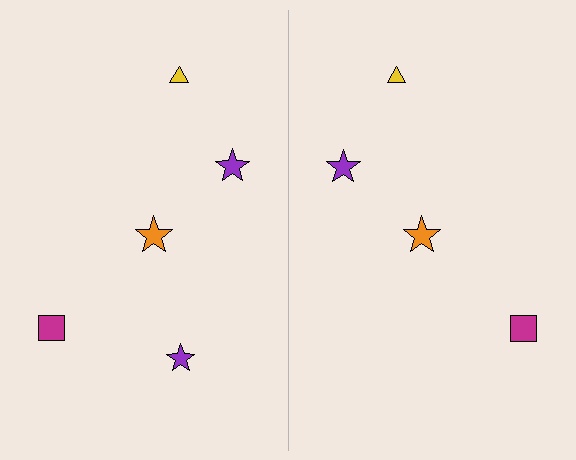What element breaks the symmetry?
A purple star is missing from the right side.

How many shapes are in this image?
There are 9 shapes in this image.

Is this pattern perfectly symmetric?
No, the pattern is not perfectly symmetric. A purple star is missing from the right side.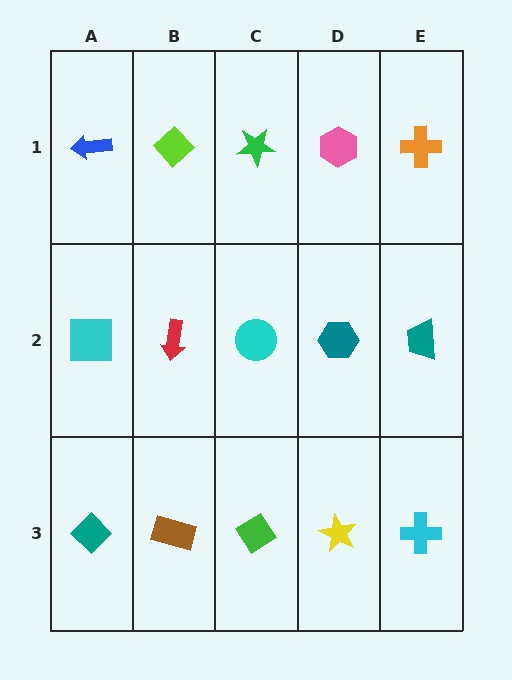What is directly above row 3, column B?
A red arrow.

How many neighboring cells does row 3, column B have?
3.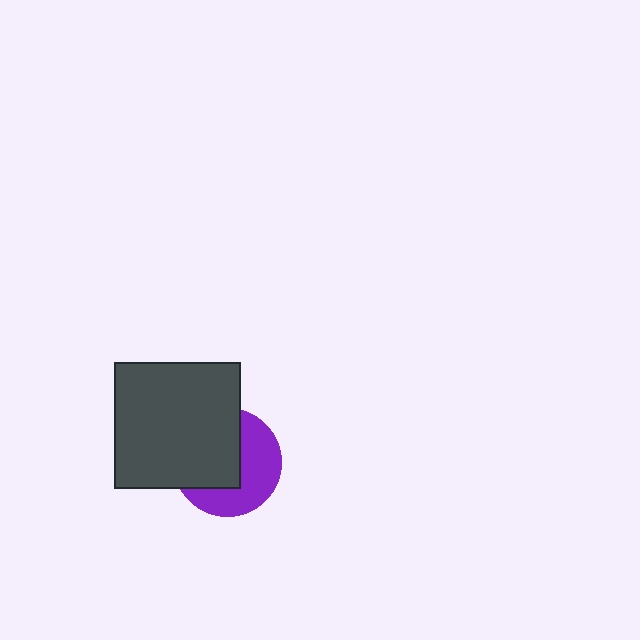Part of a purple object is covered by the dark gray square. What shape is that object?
It is a circle.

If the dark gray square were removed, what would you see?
You would see the complete purple circle.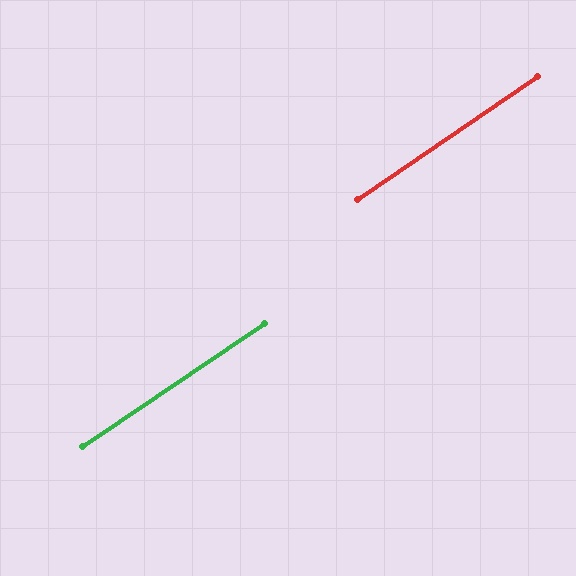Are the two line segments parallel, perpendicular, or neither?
Parallel — their directions differ by only 0.4°.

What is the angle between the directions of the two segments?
Approximately 0 degrees.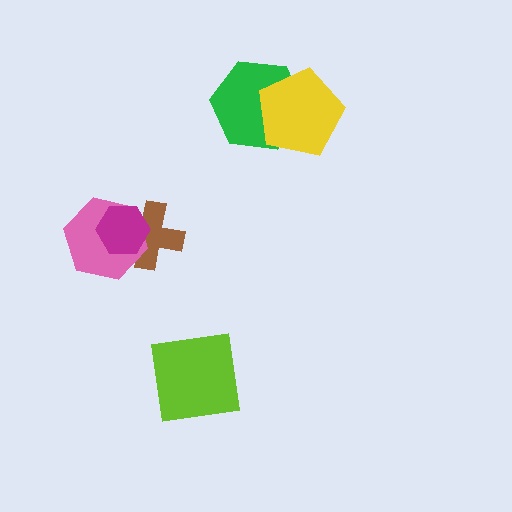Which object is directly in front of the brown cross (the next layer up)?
The pink hexagon is directly in front of the brown cross.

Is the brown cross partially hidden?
Yes, it is partially covered by another shape.